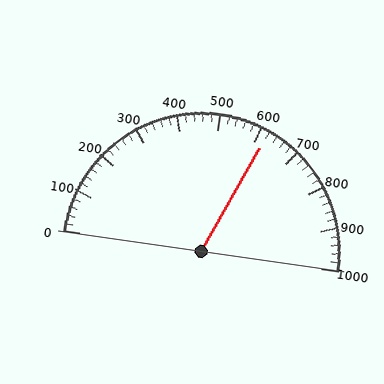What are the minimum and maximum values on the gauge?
The gauge ranges from 0 to 1000.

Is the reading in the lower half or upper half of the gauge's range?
The reading is in the upper half of the range (0 to 1000).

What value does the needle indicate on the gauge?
The needle indicates approximately 620.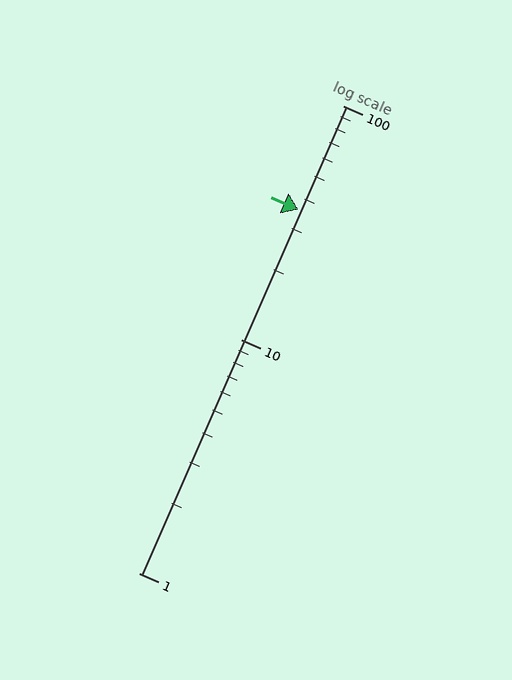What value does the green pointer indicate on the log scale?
The pointer indicates approximately 36.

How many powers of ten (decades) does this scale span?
The scale spans 2 decades, from 1 to 100.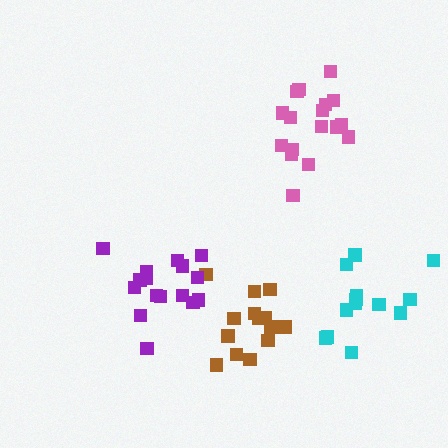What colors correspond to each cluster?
The clusters are colored: brown, purple, pink, cyan.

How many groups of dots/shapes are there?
There are 4 groups.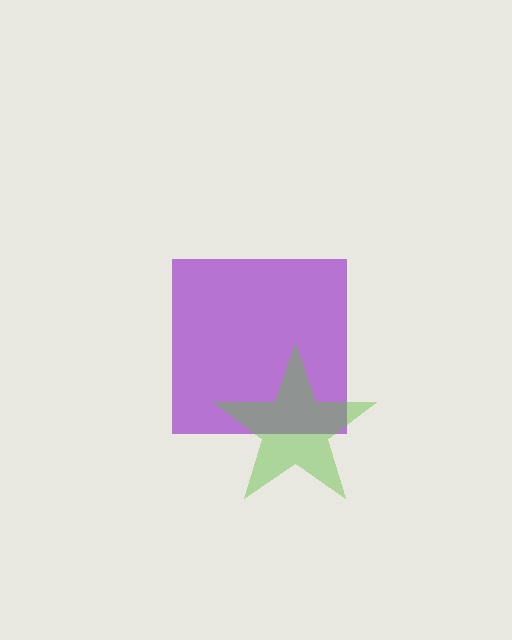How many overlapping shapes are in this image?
There are 2 overlapping shapes in the image.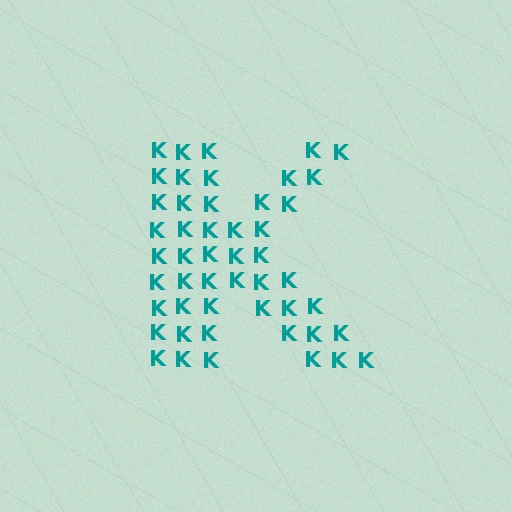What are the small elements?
The small elements are letter K's.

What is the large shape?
The large shape is the letter K.